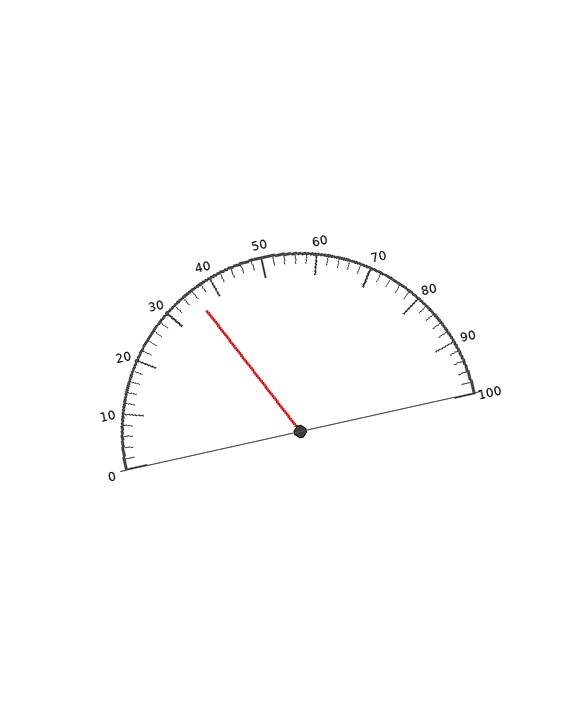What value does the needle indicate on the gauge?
The needle indicates approximately 36.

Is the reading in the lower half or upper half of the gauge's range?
The reading is in the lower half of the range (0 to 100).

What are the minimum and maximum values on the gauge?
The gauge ranges from 0 to 100.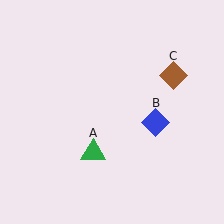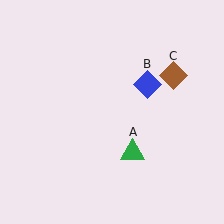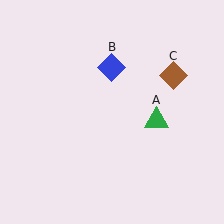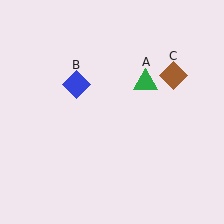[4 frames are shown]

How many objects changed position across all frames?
2 objects changed position: green triangle (object A), blue diamond (object B).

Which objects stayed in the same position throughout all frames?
Brown diamond (object C) remained stationary.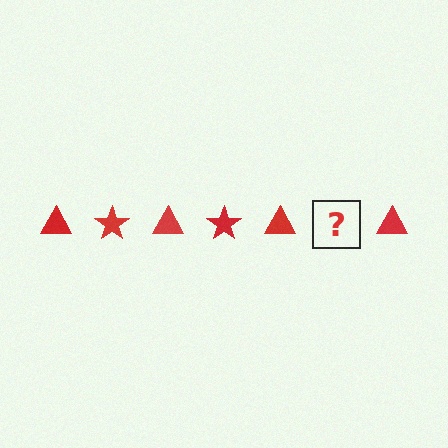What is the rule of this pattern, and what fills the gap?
The rule is that the pattern cycles through triangle, star shapes in red. The gap should be filled with a red star.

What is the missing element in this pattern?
The missing element is a red star.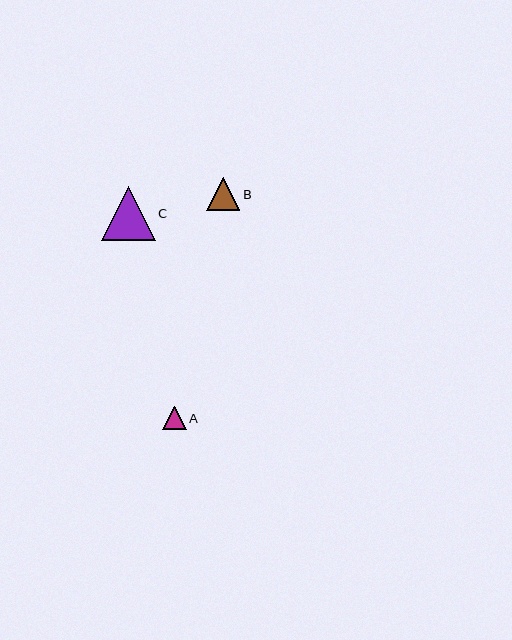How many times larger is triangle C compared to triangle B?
Triangle C is approximately 1.7 times the size of triangle B.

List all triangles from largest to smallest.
From largest to smallest: C, B, A.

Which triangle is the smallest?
Triangle A is the smallest with a size of approximately 24 pixels.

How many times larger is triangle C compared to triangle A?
Triangle C is approximately 2.3 times the size of triangle A.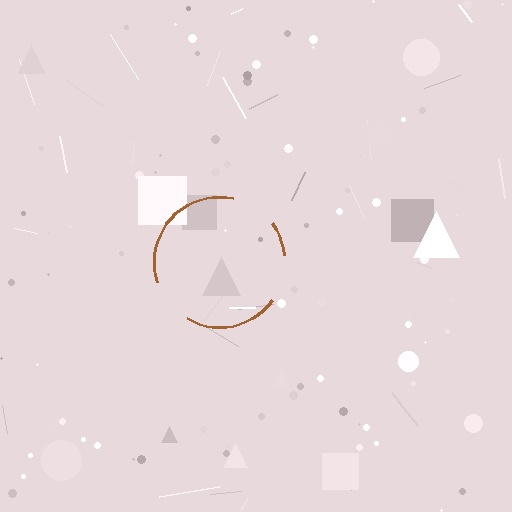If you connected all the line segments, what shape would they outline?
They would outline a circle.